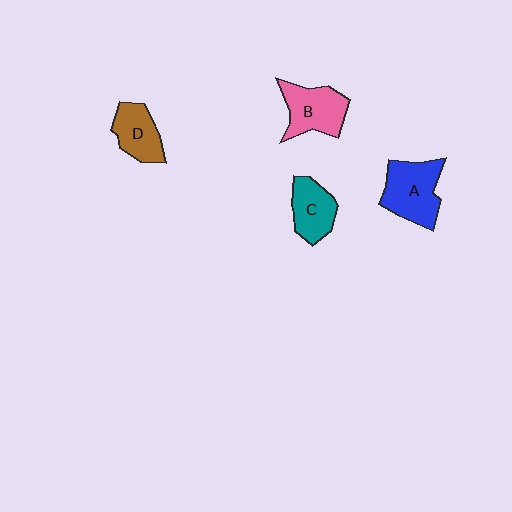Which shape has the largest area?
Shape A (blue).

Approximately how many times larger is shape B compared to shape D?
Approximately 1.3 times.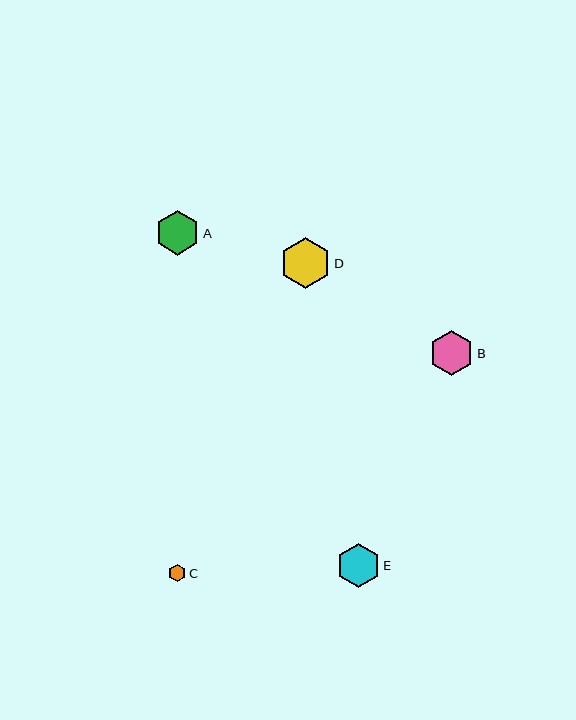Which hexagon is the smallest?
Hexagon C is the smallest with a size of approximately 17 pixels.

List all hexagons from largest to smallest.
From largest to smallest: D, B, A, E, C.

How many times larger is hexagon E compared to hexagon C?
Hexagon E is approximately 2.5 times the size of hexagon C.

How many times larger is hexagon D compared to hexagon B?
Hexagon D is approximately 1.1 times the size of hexagon B.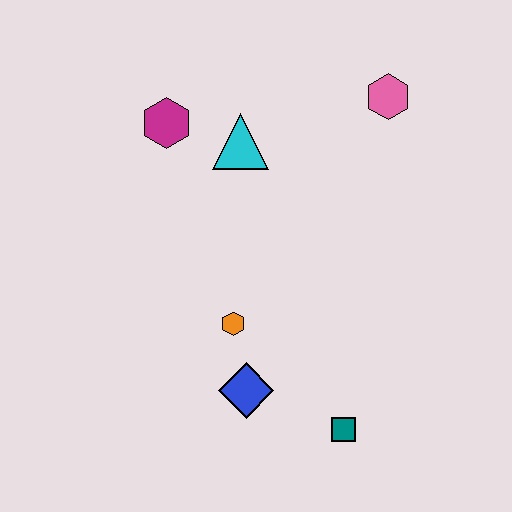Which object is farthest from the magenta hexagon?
The teal square is farthest from the magenta hexagon.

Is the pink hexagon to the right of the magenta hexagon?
Yes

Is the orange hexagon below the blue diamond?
No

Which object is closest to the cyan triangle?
The magenta hexagon is closest to the cyan triangle.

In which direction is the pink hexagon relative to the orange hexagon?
The pink hexagon is above the orange hexagon.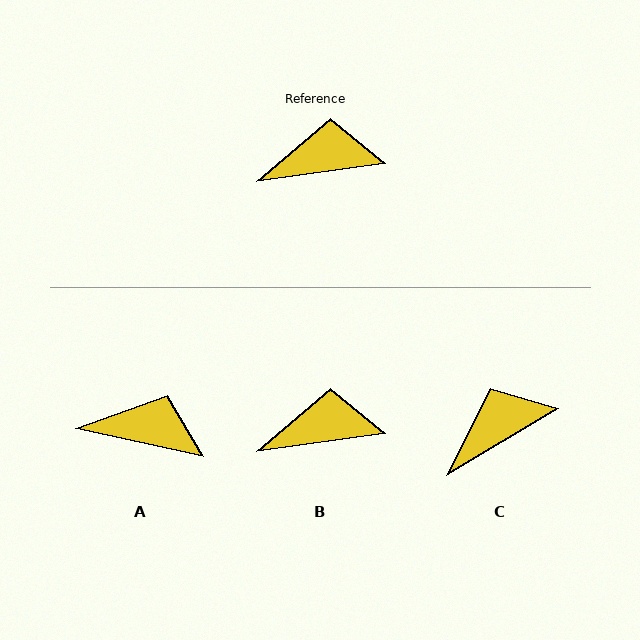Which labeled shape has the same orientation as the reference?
B.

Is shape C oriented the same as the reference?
No, it is off by about 23 degrees.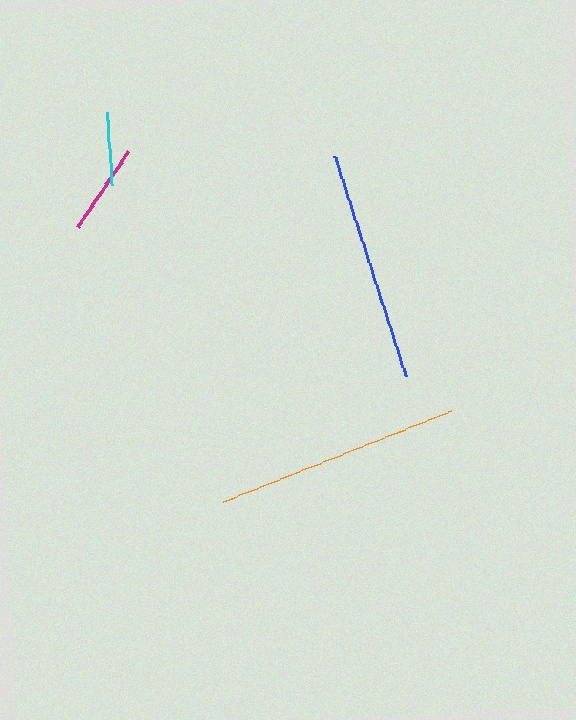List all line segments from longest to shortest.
From longest to shortest: orange, blue, magenta, cyan.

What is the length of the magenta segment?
The magenta segment is approximately 91 pixels long.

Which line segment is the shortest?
The cyan line is the shortest at approximately 73 pixels.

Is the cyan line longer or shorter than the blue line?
The blue line is longer than the cyan line.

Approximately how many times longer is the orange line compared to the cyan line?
The orange line is approximately 3.4 times the length of the cyan line.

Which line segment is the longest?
The orange line is the longest at approximately 246 pixels.